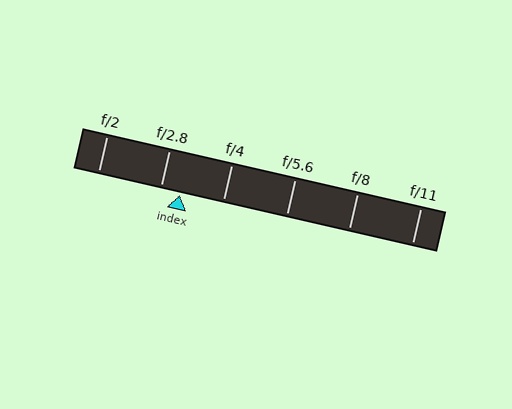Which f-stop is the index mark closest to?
The index mark is closest to f/2.8.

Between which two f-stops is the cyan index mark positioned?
The index mark is between f/2.8 and f/4.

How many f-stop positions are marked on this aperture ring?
There are 6 f-stop positions marked.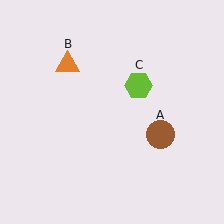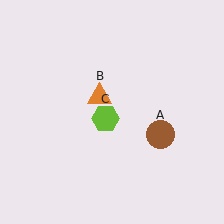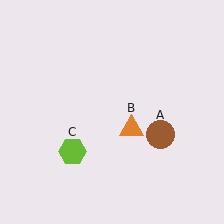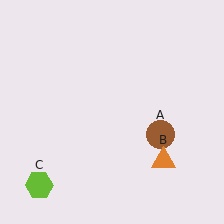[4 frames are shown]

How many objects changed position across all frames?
2 objects changed position: orange triangle (object B), lime hexagon (object C).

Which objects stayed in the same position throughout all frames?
Brown circle (object A) remained stationary.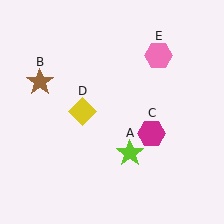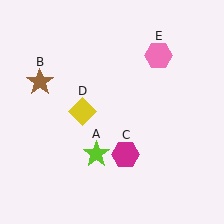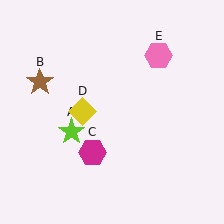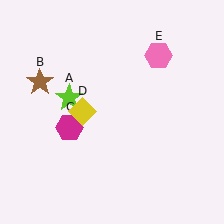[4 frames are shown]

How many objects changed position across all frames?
2 objects changed position: lime star (object A), magenta hexagon (object C).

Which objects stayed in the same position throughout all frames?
Brown star (object B) and yellow diamond (object D) and pink hexagon (object E) remained stationary.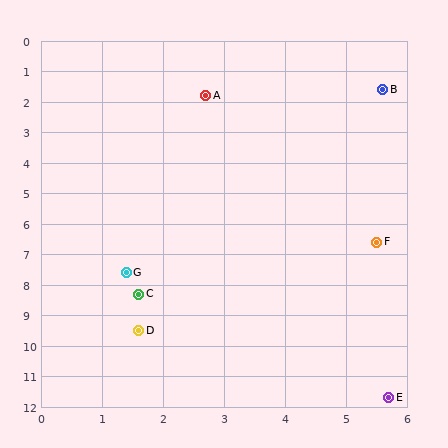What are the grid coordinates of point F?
Point F is at approximately (5.5, 6.6).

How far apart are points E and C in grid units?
Points E and C are about 5.3 grid units apart.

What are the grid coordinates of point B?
Point B is at approximately (5.6, 1.6).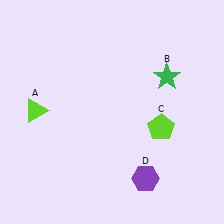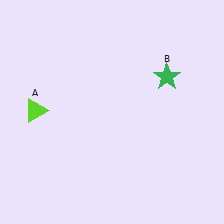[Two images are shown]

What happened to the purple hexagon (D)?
The purple hexagon (D) was removed in Image 2. It was in the bottom-right area of Image 1.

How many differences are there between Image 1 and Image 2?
There are 2 differences between the two images.